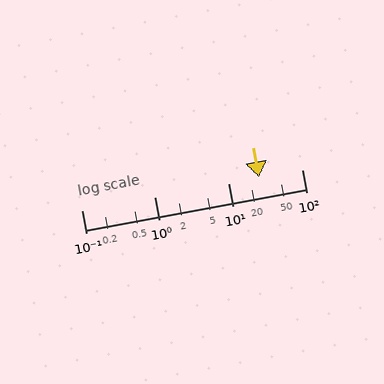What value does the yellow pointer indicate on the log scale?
The pointer indicates approximately 26.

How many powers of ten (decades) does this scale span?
The scale spans 3 decades, from 0.1 to 100.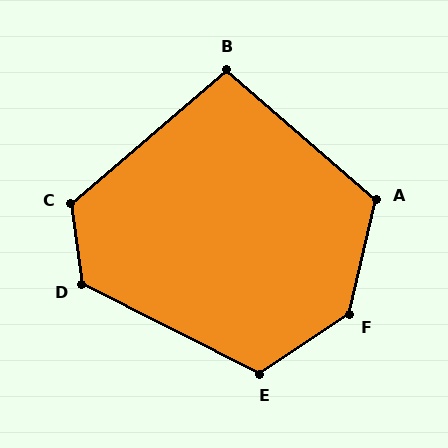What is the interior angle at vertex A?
Approximately 118 degrees (obtuse).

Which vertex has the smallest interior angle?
B, at approximately 98 degrees.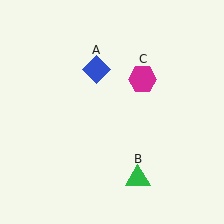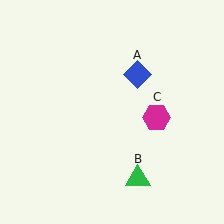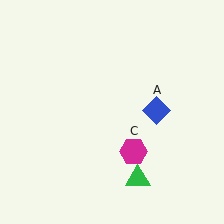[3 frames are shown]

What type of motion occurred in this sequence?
The blue diamond (object A), magenta hexagon (object C) rotated clockwise around the center of the scene.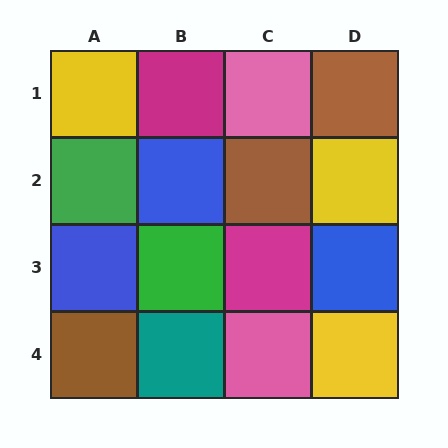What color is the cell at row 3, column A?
Blue.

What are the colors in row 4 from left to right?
Brown, teal, pink, yellow.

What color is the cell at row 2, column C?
Brown.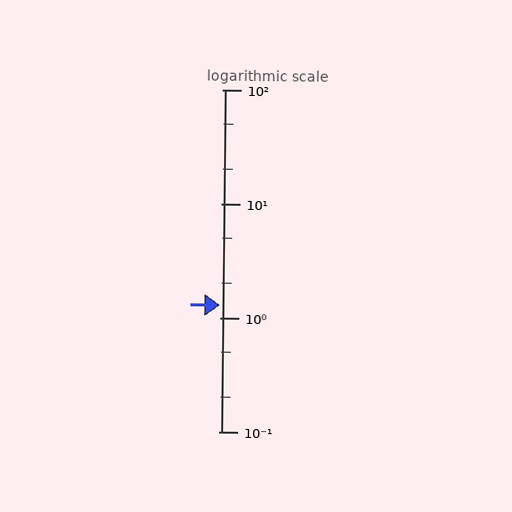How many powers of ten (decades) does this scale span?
The scale spans 3 decades, from 0.1 to 100.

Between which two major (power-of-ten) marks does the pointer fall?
The pointer is between 1 and 10.